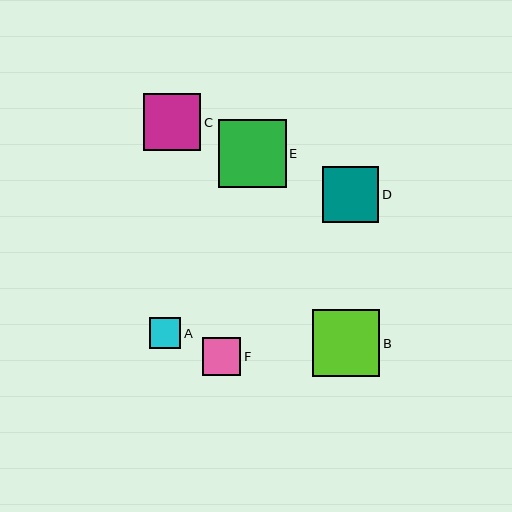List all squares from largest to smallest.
From largest to smallest: E, B, C, D, F, A.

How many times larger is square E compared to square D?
Square E is approximately 1.2 times the size of square D.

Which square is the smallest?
Square A is the smallest with a size of approximately 31 pixels.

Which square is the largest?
Square E is the largest with a size of approximately 68 pixels.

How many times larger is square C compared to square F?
Square C is approximately 1.5 times the size of square F.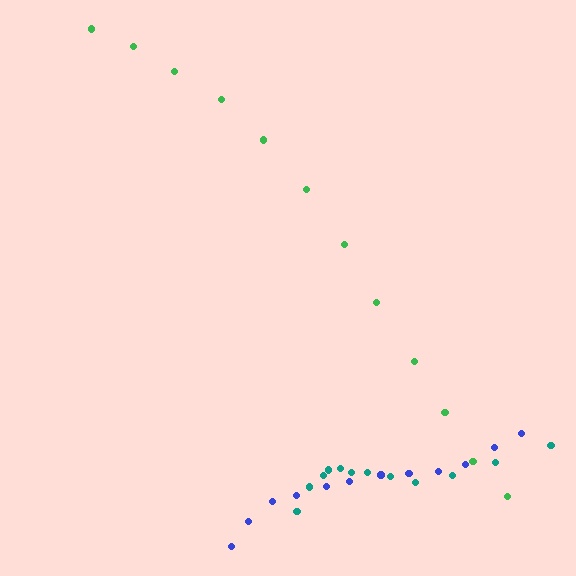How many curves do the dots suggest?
There are 3 distinct paths.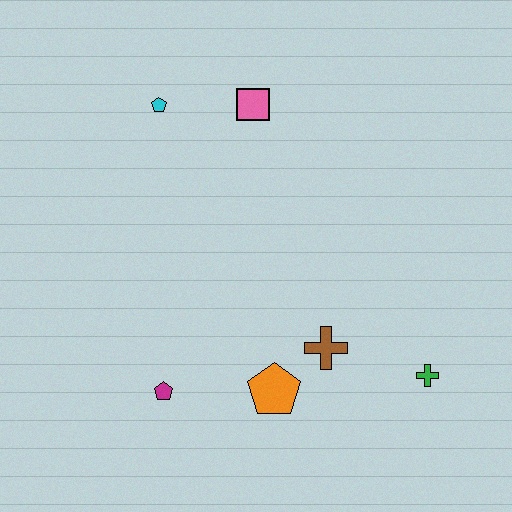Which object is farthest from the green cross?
The cyan pentagon is farthest from the green cross.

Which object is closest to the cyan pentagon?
The pink square is closest to the cyan pentagon.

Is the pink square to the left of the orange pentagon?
Yes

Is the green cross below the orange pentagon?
No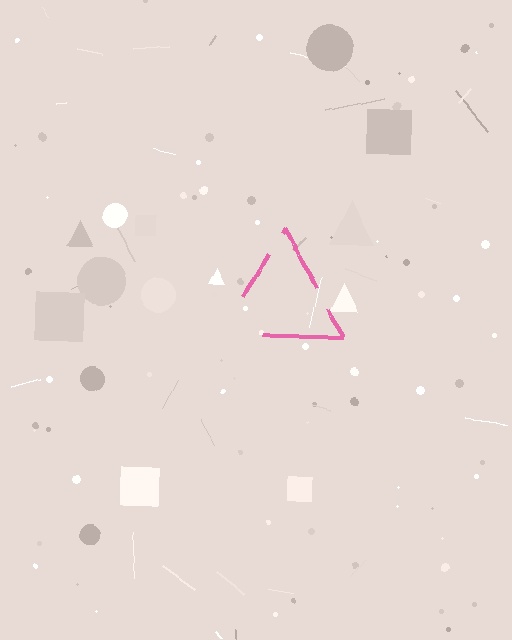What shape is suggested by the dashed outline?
The dashed outline suggests a triangle.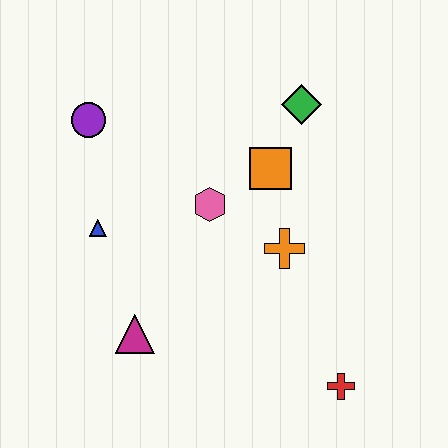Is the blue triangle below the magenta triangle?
No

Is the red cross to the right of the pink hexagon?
Yes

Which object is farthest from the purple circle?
The red cross is farthest from the purple circle.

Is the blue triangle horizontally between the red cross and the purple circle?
Yes